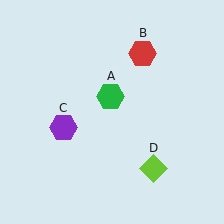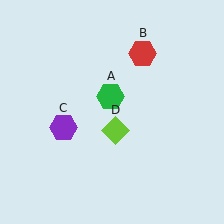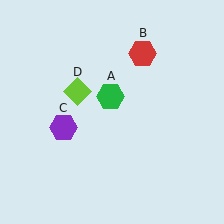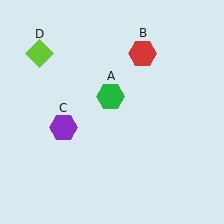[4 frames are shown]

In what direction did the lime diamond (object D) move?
The lime diamond (object D) moved up and to the left.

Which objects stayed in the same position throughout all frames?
Green hexagon (object A) and red hexagon (object B) and purple hexagon (object C) remained stationary.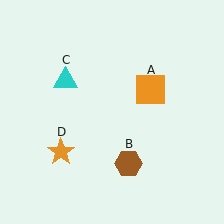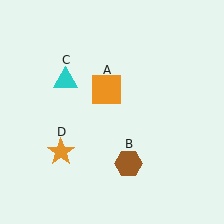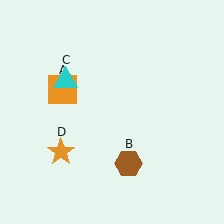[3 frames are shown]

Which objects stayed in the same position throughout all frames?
Brown hexagon (object B) and cyan triangle (object C) and orange star (object D) remained stationary.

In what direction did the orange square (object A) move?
The orange square (object A) moved left.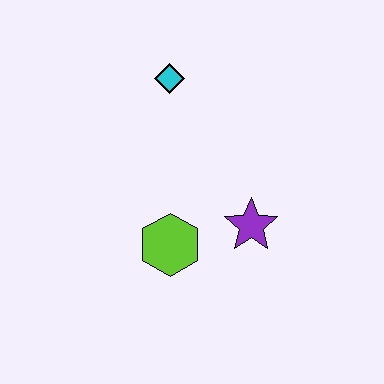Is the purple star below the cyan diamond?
Yes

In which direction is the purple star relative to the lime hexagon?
The purple star is to the right of the lime hexagon.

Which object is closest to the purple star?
The lime hexagon is closest to the purple star.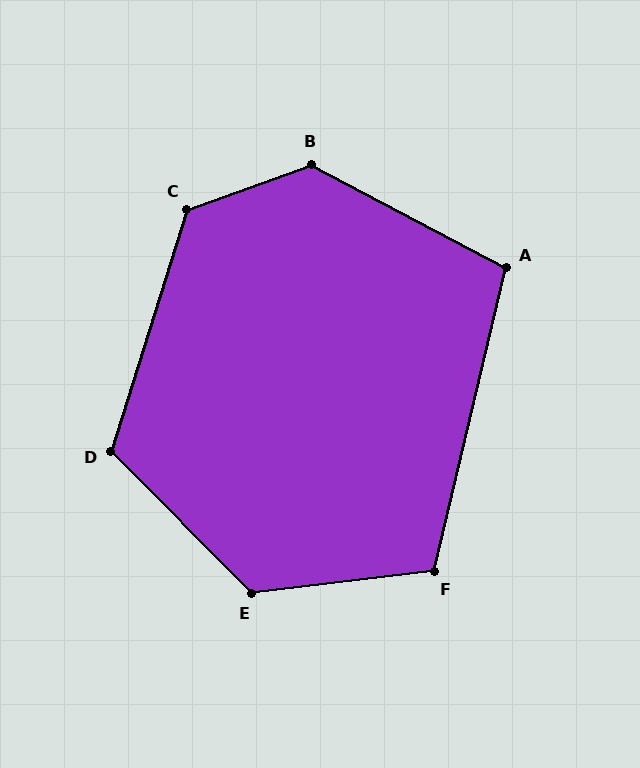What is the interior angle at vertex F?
Approximately 110 degrees (obtuse).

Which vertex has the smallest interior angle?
A, at approximately 105 degrees.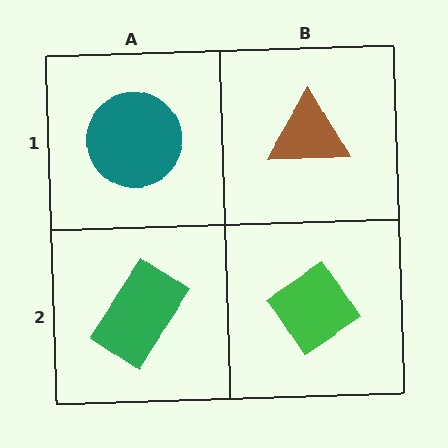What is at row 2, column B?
A green diamond.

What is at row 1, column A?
A teal circle.